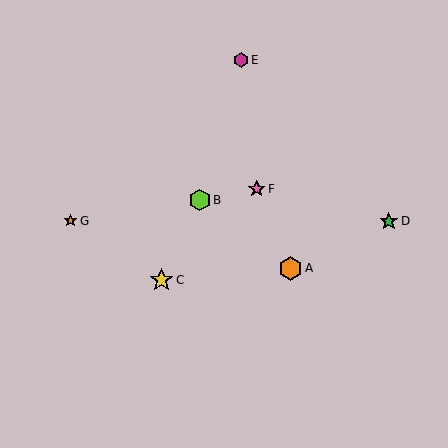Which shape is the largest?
The orange hexagon (labeled A) is the largest.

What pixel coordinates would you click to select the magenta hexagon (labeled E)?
Click at (241, 60) to select the magenta hexagon E.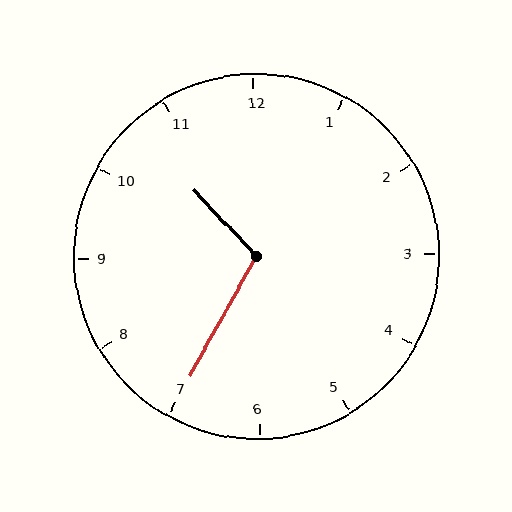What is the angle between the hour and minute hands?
Approximately 108 degrees.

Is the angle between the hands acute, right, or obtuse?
It is obtuse.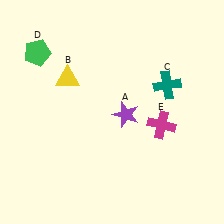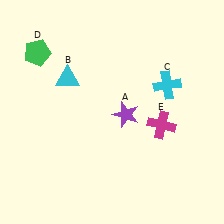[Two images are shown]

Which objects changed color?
B changed from yellow to cyan. C changed from teal to cyan.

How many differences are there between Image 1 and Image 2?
There are 2 differences between the two images.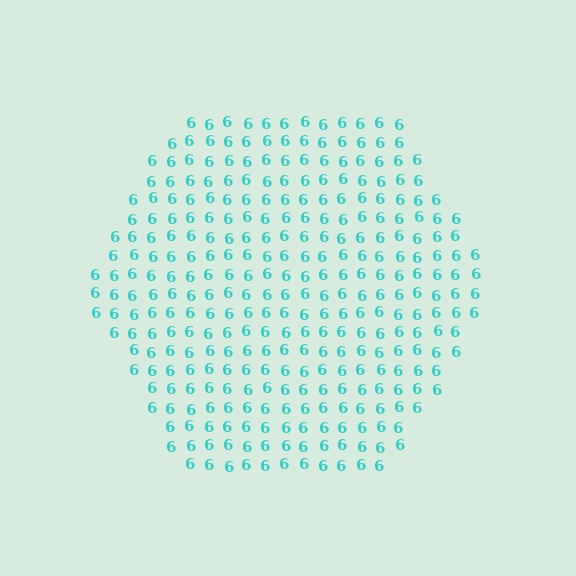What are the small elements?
The small elements are digit 6's.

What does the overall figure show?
The overall figure shows a hexagon.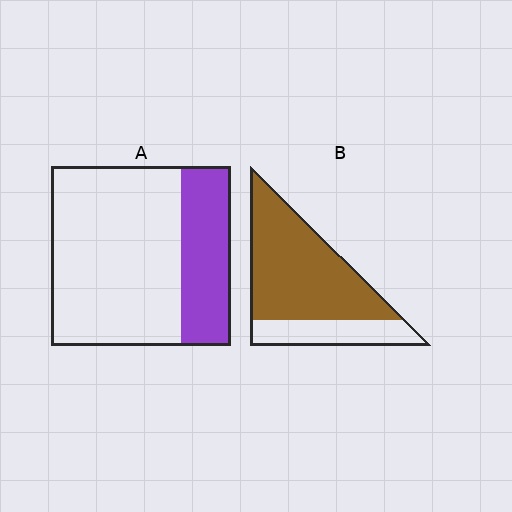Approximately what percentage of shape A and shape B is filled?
A is approximately 30% and B is approximately 75%.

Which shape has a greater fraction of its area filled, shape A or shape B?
Shape B.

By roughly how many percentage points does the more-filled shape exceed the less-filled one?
By roughly 45 percentage points (B over A).